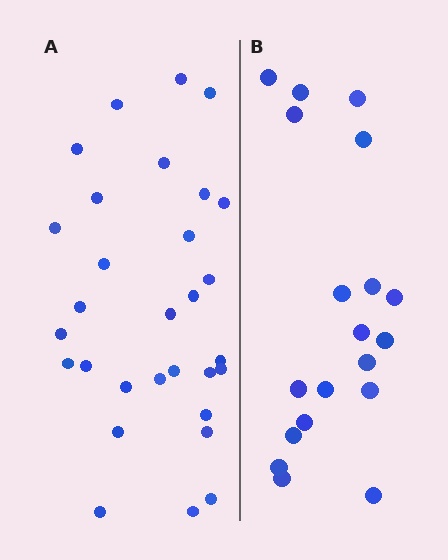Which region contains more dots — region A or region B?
Region A (the left region) has more dots.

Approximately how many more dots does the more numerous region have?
Region A has roughly 12 or so more dots than region B.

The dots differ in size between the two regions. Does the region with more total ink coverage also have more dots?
No. Region B has more total ink coverage because its dots are larger, but region A actually contains more individual dots. Total area can be misleading — the number of items is what matters here.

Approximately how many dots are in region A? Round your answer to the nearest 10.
About 30 dots.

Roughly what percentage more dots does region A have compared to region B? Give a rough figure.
About 60% more.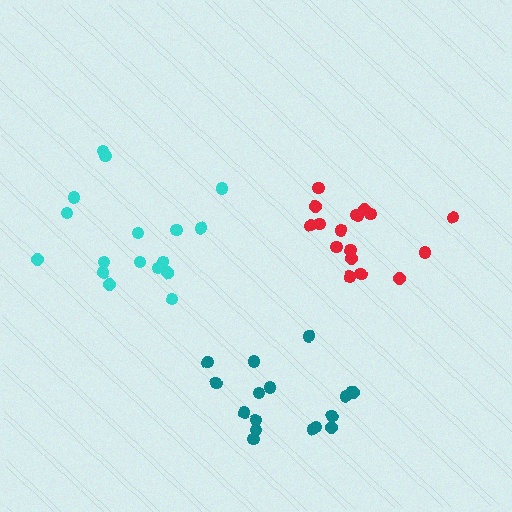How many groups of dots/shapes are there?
There are 3 groups.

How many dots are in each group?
Group 1: 17 dots, Group 2: 17 dots, Group 3: 17 dots (51 total).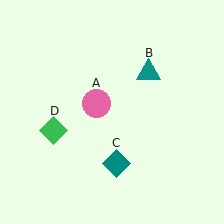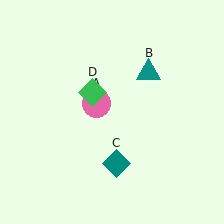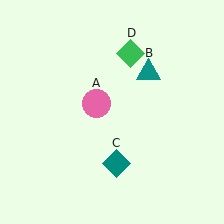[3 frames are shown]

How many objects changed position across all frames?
1 object changed position: green diamond (object D).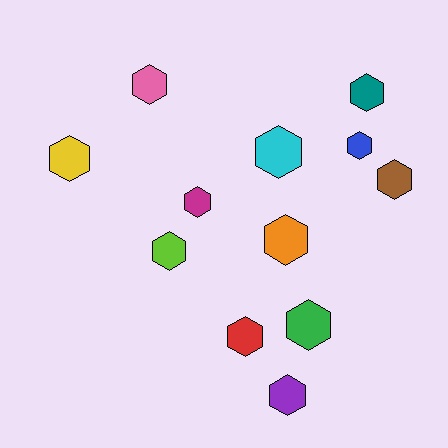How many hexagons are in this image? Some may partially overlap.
There are 12 hexagons.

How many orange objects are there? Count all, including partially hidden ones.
There is 1 orange object.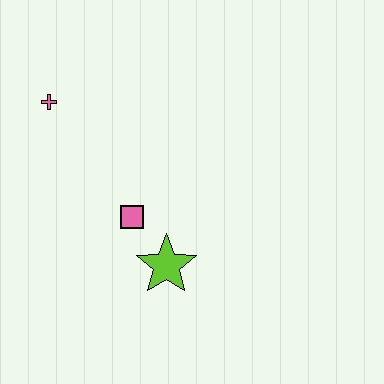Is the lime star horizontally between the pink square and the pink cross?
No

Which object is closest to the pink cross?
The pink square is closest to the pink cross.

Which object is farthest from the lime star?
The pink cross is farthest from the lime star.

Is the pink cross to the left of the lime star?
Yes